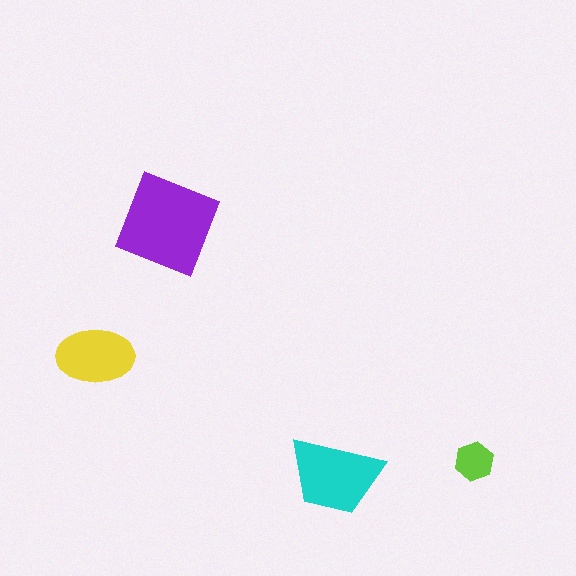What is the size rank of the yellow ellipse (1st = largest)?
3rd.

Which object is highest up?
The purple diamond is topmost.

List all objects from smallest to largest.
The lime hexagon, the yellow ellipse, the cyan trapezoid, the purple diamond.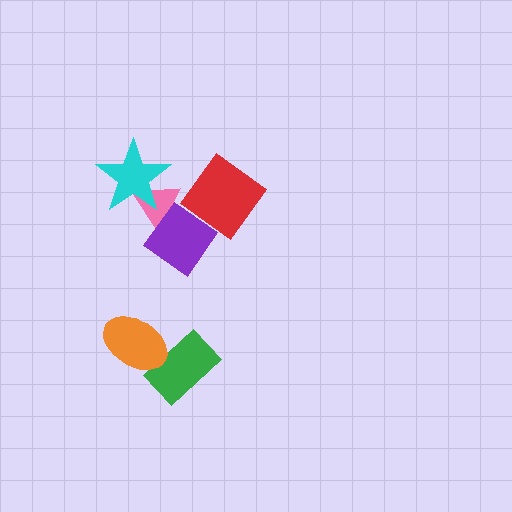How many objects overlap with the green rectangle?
1 object overlaps with the green rectangle.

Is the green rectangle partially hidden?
Yes, it is partially covered by another shape.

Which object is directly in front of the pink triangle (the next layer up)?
The purple diamond is directly in front of the pink triangle.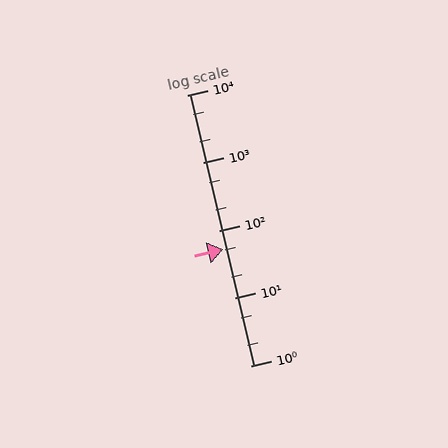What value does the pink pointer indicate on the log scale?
The pointer indicates approximately 53.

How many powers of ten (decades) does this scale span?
The scale spans 4 decades, from 1 to 10000.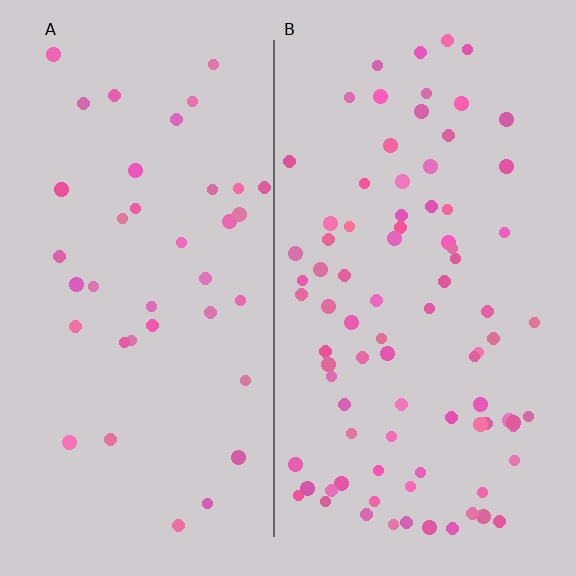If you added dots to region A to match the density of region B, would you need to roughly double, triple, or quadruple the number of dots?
Approximately double.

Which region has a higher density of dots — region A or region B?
B (the right).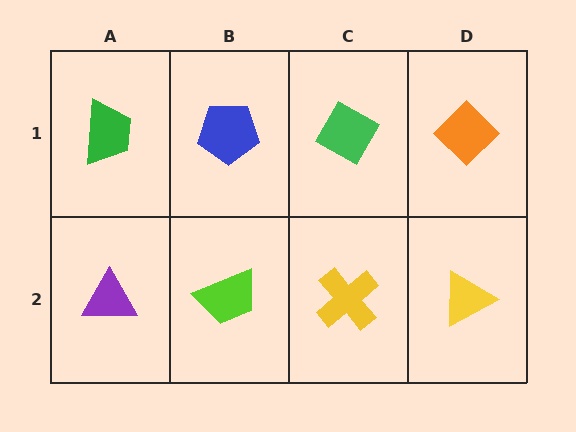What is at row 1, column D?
An orange diamond.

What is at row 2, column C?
A yellow cross.